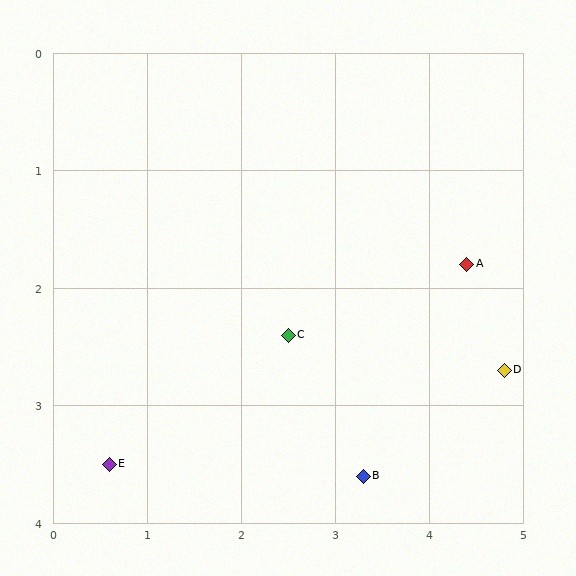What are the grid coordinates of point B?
Point B is at approximately (3.3, 3.6).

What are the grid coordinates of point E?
Point E is at approximately (0.6, 3.5).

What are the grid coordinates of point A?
Point A is at approximately (4.4, 1.8).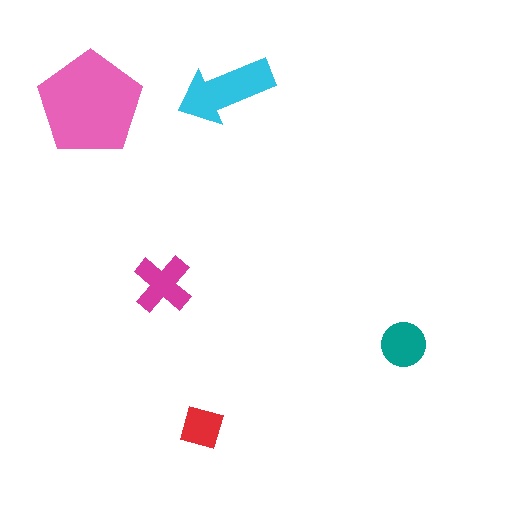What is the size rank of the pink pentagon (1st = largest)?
1st.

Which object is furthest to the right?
The teal circle is rightmost.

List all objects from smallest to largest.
The red square, the teal circle, the magenta cross, the cyan arrow, the pink pentagon.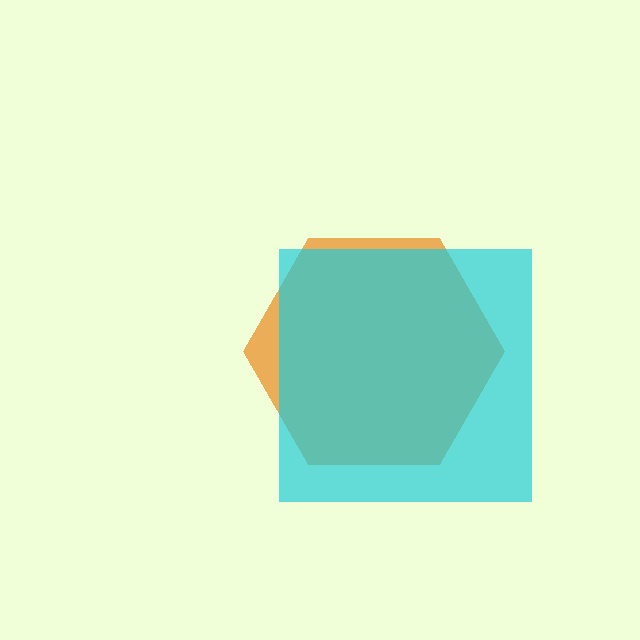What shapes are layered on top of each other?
The layered shapes are: an orange hexagon, a cyan square.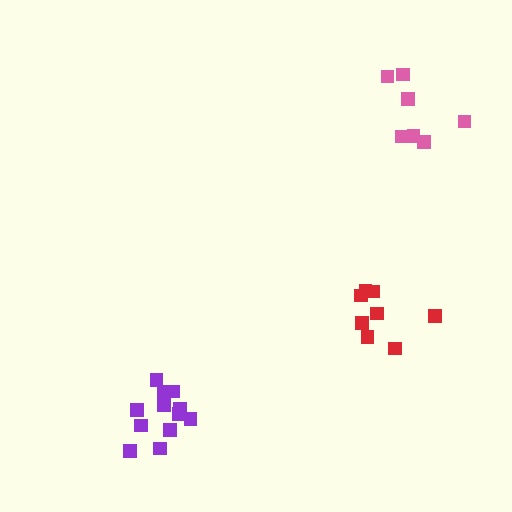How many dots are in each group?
Group 1: 7 dots, Group 2: 8 dots, Group 3: 12 dots (27 total).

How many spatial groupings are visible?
There are 3 spatial groupings.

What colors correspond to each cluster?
The clusters are colored: pink, red, purple.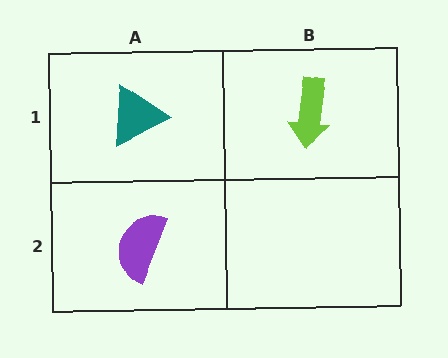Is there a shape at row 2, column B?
No, that cell is empty.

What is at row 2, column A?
A purple semicircle.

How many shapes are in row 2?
1 shape.